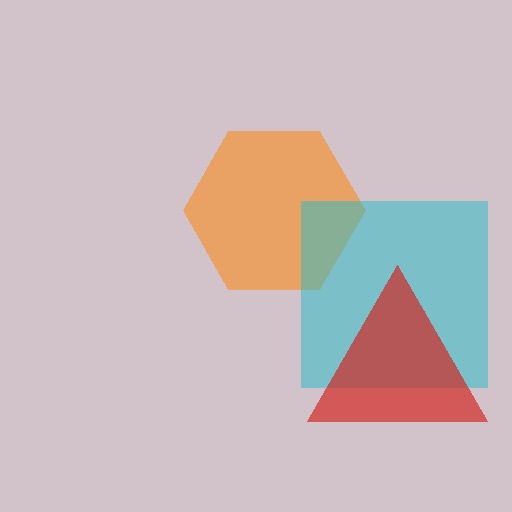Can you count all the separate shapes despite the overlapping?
Yes, there are 3 separate shapes.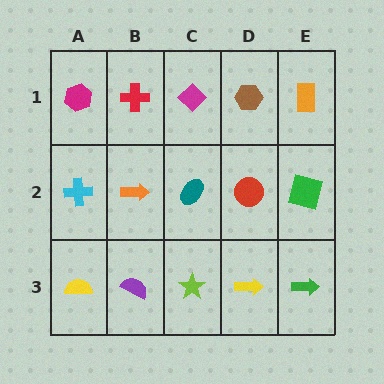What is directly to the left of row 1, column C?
A red cross.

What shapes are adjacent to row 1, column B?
An orange arrow (row 2, column B), a magenta hexagon (row 1, column A), a magenta diamond (row 1, column C).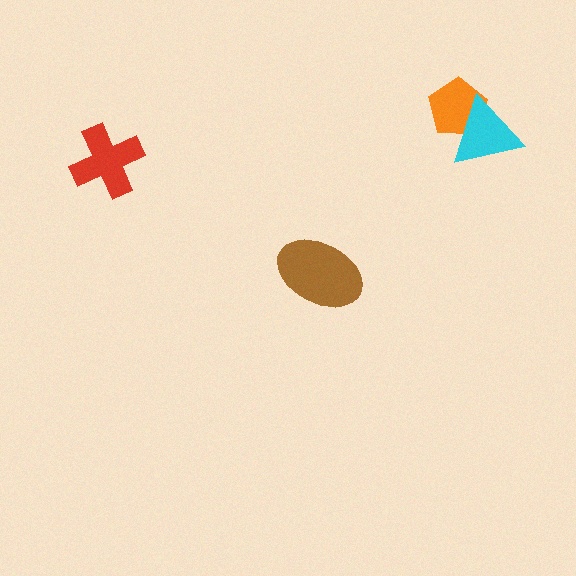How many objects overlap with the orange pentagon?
1 object overlaps with the orange pentagon.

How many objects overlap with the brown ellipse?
0 objects overlap with the brown ellipse.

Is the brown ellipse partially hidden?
No, no other shape covers it.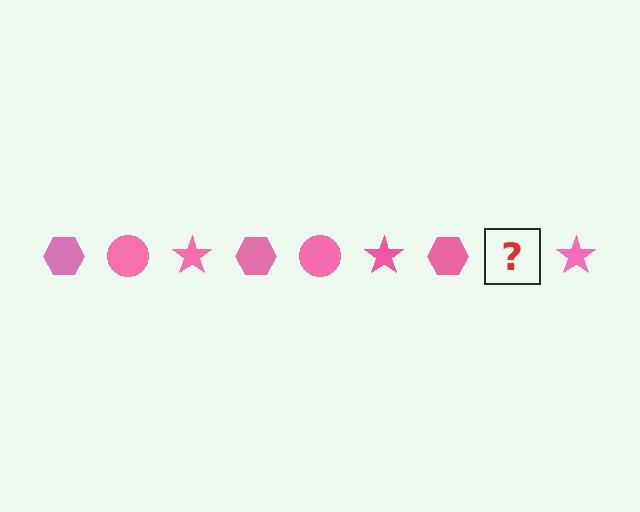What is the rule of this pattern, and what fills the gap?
The rule is that the pattern cycles through hexagon, circle, star shapes in pink. The gap should be filled with a pink circle.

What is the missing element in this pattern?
The missing element is a pink circle.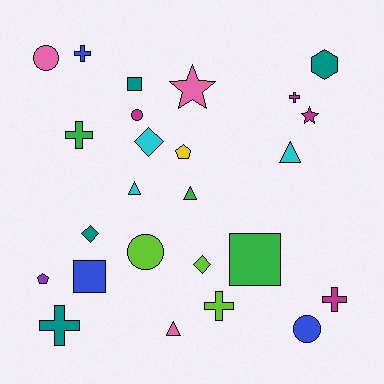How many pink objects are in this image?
There are 3 pink objects.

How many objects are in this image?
There are 25 objects.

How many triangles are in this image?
There are 4 triangles.